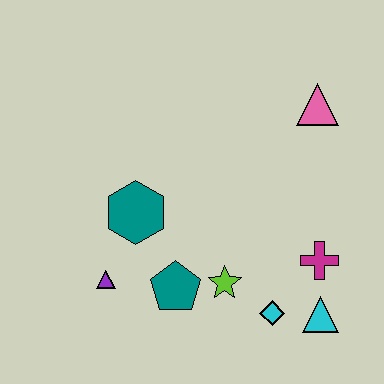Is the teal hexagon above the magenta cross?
Yes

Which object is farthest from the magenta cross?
The purple triangle is farthest from the magenta cross.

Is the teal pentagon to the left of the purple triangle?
No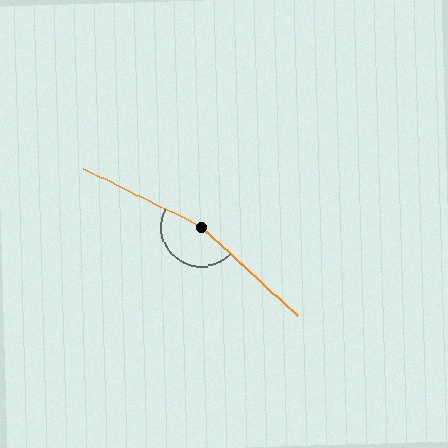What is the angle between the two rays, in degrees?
Approximately 164 degrees.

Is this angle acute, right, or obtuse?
It is obtuse.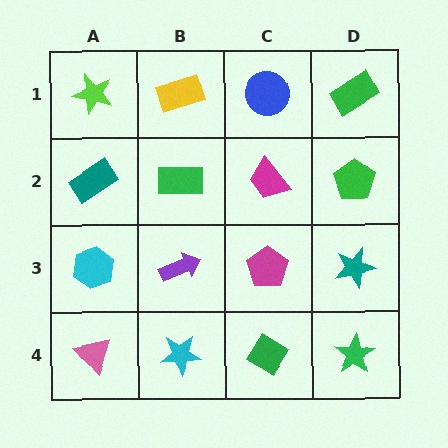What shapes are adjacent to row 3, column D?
A green pentagon (row 2, column D), a green star (row 4, column D), a magenta pentagon (row 3, column C).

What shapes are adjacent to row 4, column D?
A teal star (row 3, column D), a green diamond (row 4, column C).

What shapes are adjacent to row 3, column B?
A green rectangle (row 2, column B), a cyan star (row 4, column B), a cyan hexagon (row 3, column A), a magenta pentagon (row 3, column C).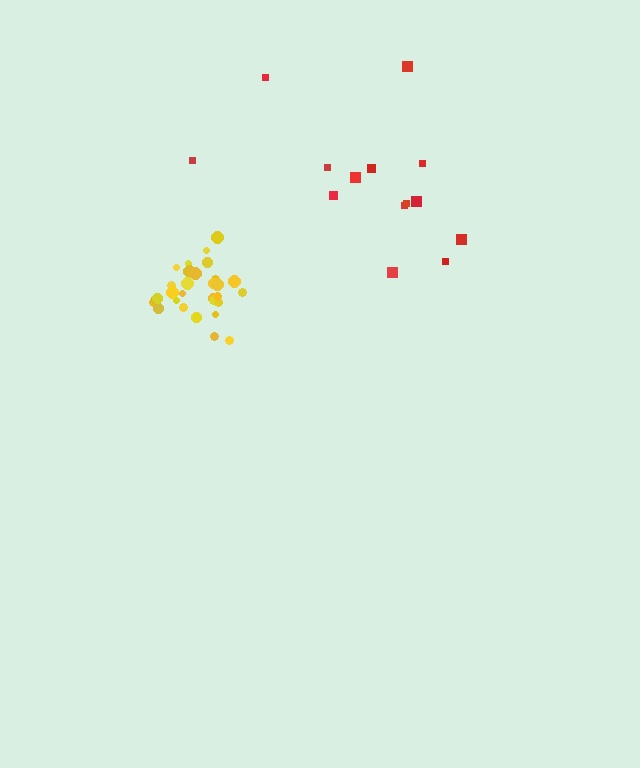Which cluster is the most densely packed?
Yellow.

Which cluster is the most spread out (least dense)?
Red.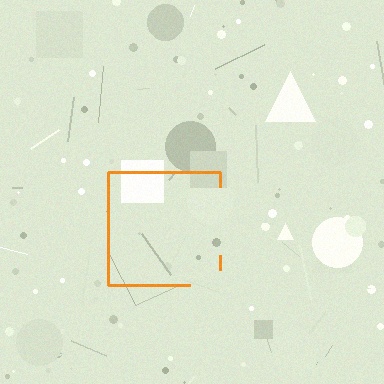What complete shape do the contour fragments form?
The contour fragments form a square.